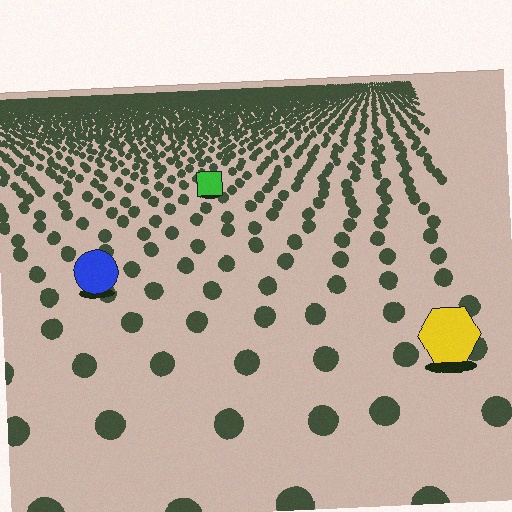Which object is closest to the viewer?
The yellow hexagon is closest. The texture marks near it are larger and more spread out.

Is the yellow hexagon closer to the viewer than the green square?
Yes. The yellow hexagon is closer — you can tell from the texture gradient: the ground texture is coarser near it.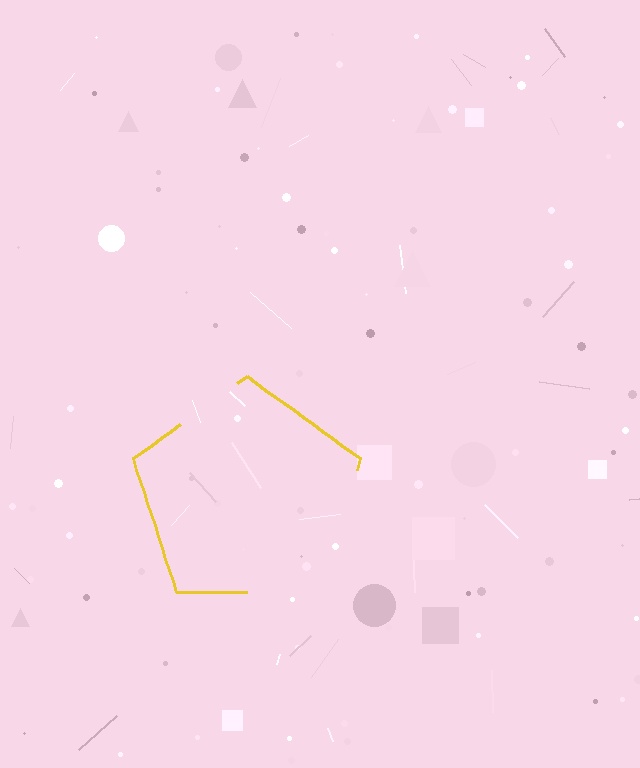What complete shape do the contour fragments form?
The contour fragments form a pentagon.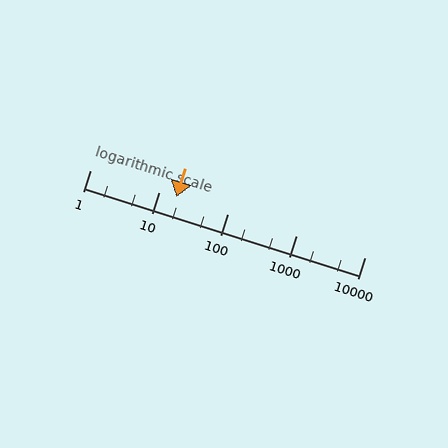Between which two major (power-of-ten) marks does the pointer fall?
The pointer is between 10 and 100.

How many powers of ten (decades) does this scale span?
The scale spans 4 decades, from 1 to 10000.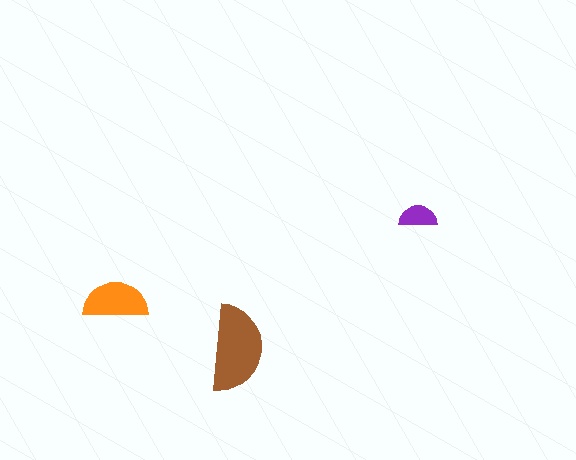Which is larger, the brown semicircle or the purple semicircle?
The brown one.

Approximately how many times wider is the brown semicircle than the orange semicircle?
About 1.5 times wider.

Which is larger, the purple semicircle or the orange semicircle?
The orange one.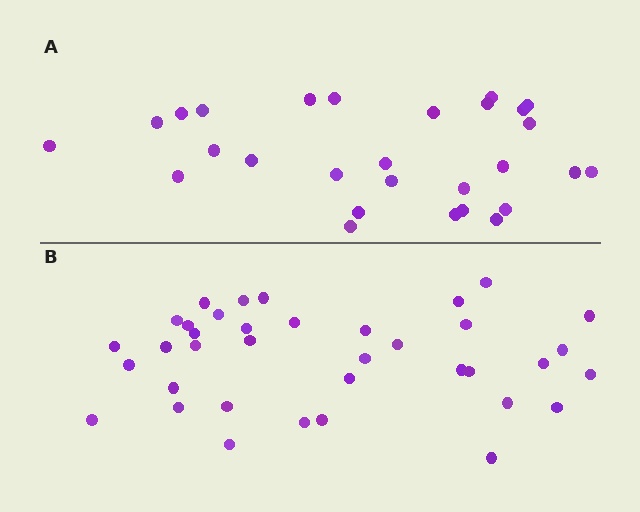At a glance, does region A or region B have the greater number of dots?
Region B (the bottom region) has more dots.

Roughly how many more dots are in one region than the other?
Region B has roughly 8 or so more dots than region A.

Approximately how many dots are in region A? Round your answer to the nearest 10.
About 30 dots. (The exact count is 28, which rounds to 30.)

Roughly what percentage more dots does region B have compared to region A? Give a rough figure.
About 30% more.